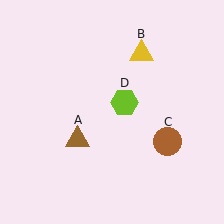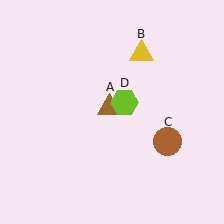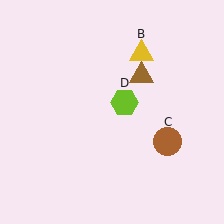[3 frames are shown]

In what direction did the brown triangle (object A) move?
The brown triangle (object A) moved up and to the right.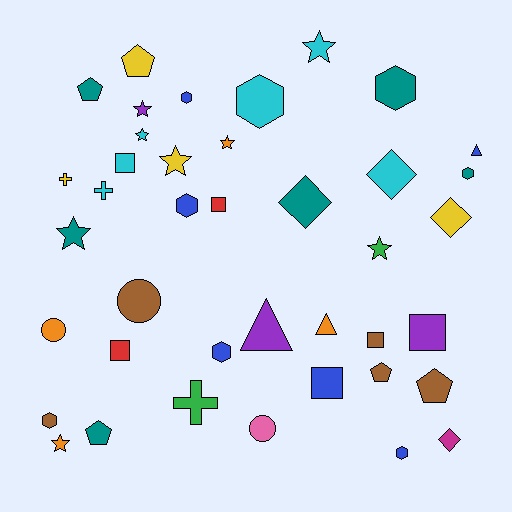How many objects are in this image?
There are 40 objects.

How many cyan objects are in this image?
There are 6 cyan objects.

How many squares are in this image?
There are 6 squares.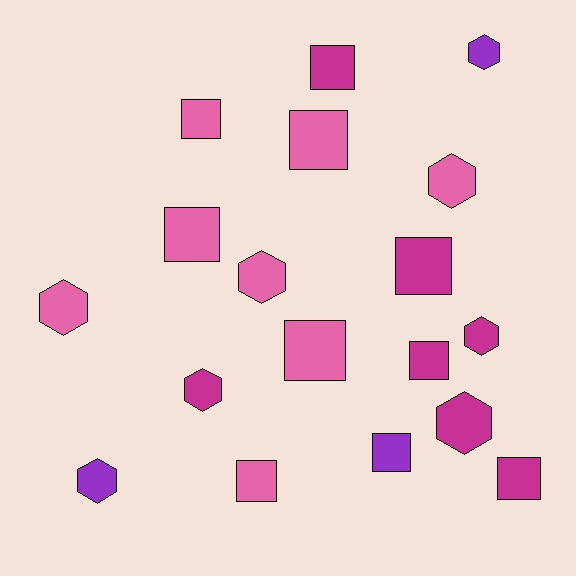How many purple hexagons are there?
There are 2 purple hexagons.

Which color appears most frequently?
Pink, with 8 objects.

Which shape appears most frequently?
Square, with 10 objects.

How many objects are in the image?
There are 18 objects.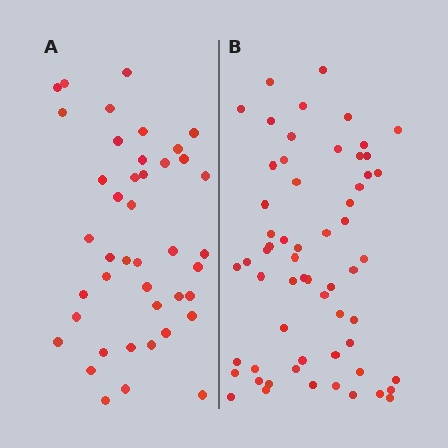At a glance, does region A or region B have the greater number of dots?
Region B (the right region) has more dots.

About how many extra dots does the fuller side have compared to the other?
Region B has approximately 20 more dots than region A.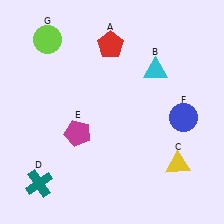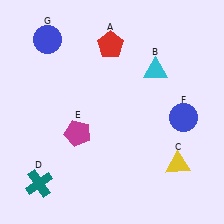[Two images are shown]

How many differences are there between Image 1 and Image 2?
There is 1 difference between the two images.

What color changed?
The circle (G) changed from lime in Image 1 to blue in Image 2.